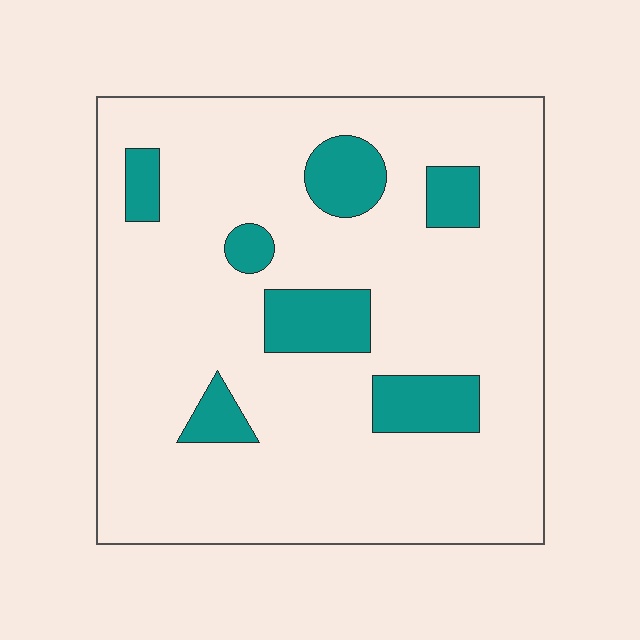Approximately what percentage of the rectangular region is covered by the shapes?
Approximately 15%.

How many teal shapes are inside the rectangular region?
7.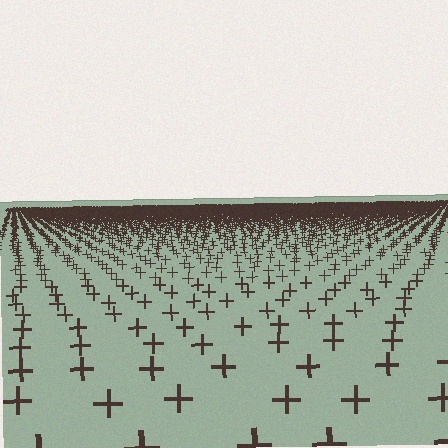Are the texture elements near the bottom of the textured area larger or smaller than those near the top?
Larger. Near the bottom, elements are closer to the viewer and appear at a bigger on-screen size.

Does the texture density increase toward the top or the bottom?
Density increases toward the top.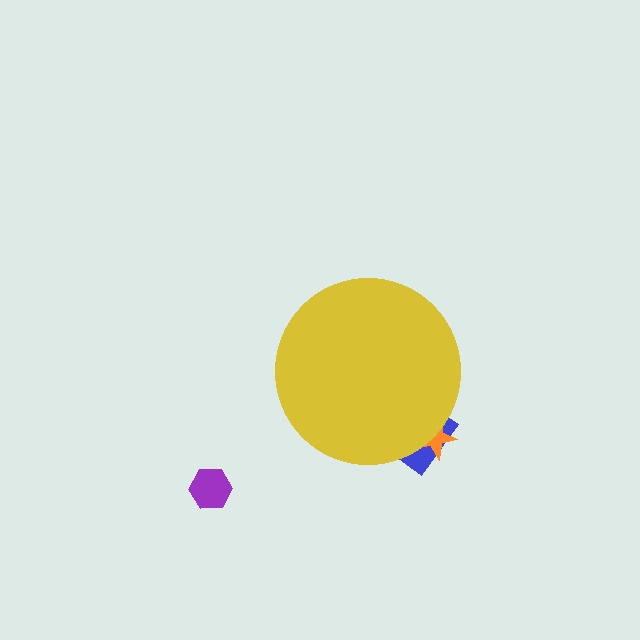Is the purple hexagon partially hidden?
No, the purple hexagon is fully visible.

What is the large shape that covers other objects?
A yellow circle.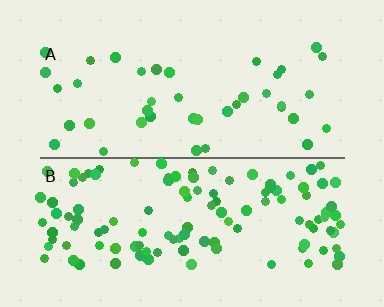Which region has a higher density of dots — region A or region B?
B (the bottom).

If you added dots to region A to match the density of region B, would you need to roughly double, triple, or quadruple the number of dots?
Approximately triple.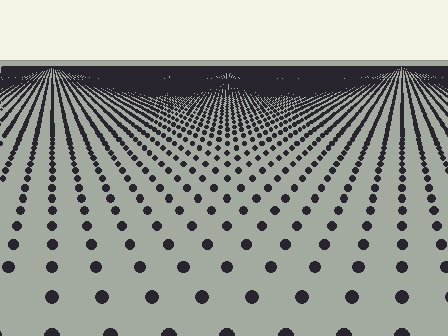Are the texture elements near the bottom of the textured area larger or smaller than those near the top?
Larger. Near the bottom, elements are closer to the viewer and appear at a bigger on-screen size.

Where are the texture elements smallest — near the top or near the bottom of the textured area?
Near the top.